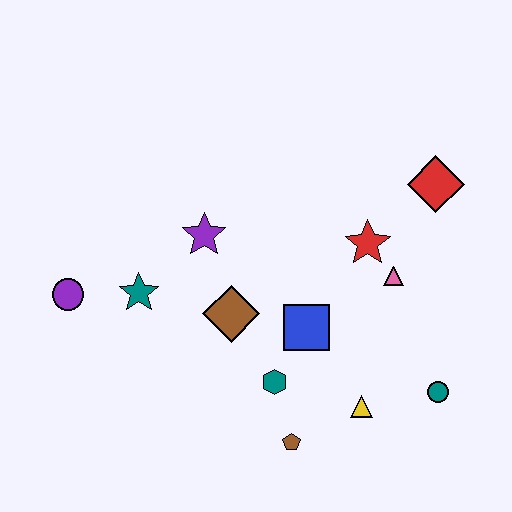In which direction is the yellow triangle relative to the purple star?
The yellow triangle is below the purple star.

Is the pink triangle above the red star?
No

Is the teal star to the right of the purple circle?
Yes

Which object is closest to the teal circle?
The yellow triangle is closest to the teal circle.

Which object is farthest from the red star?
The purple circle is farthest from the red star.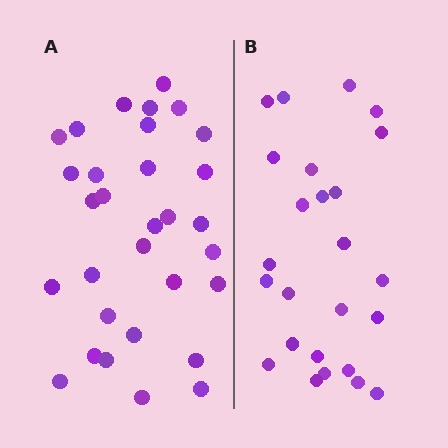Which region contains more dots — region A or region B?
Region A (the left region) has more dots.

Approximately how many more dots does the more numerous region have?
Region A has about 6 more dots than region B.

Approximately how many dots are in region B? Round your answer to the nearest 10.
About 20 dots. (The exact count is 25, which rounds to 20.)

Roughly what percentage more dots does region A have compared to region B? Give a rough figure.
About 25% more.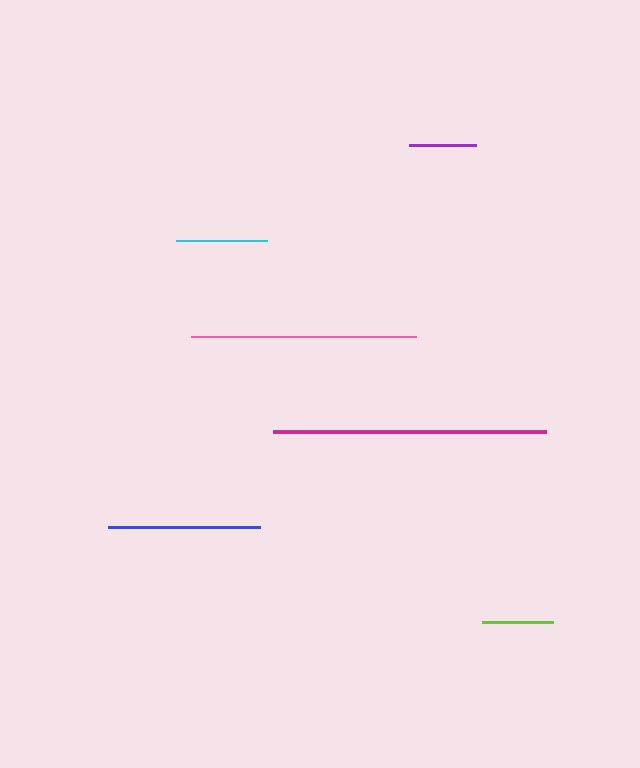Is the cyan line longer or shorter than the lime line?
The cyan line is longer than the lime line.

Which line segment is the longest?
The magenta line is the longest at approximately 273 pixels.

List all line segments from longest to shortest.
From longest to shortest: magenta, pink, blue, cyan, lime, purple.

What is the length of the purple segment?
The purple segment is approximately 67 pixels long.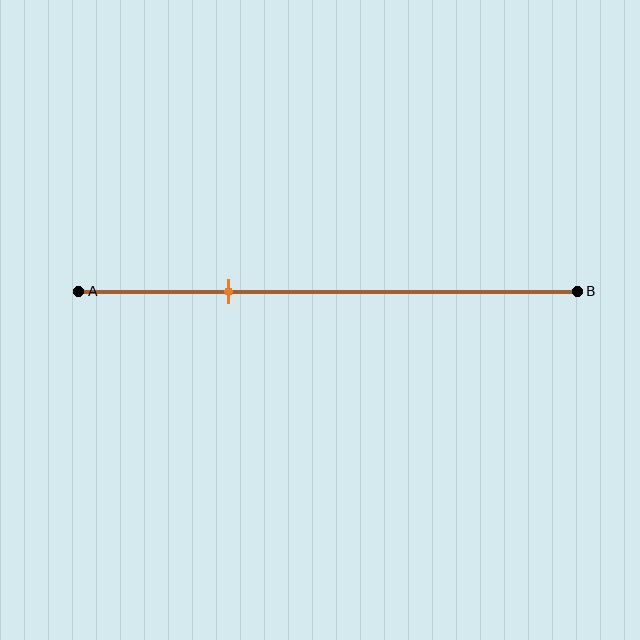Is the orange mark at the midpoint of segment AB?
No, the mark is at about 30% from A, not at the 50% midpoint.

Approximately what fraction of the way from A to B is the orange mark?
The orange mark is approximately 30% of the way from A to B.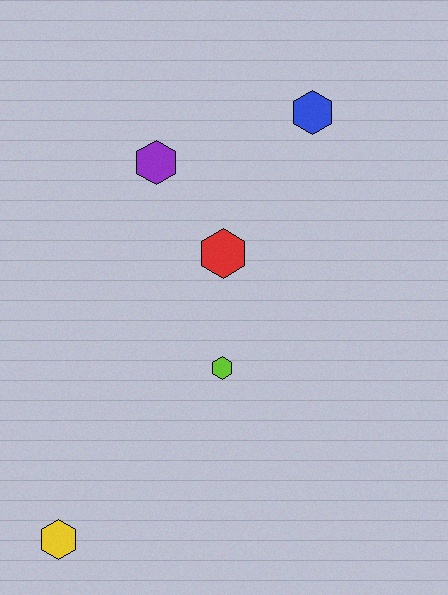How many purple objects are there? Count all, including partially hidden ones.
There is 1 purple object.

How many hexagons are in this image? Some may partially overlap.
There are 5 hexagons.